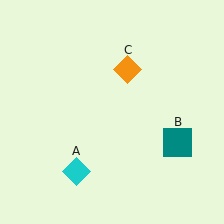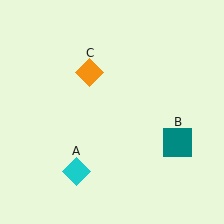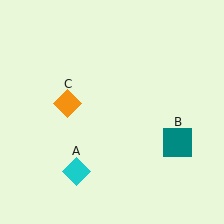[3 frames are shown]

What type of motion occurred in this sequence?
The orange diamond (object C) rotated counterclockwise around the center of the scene.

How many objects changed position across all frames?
1 object changed position: orange diamond (object C).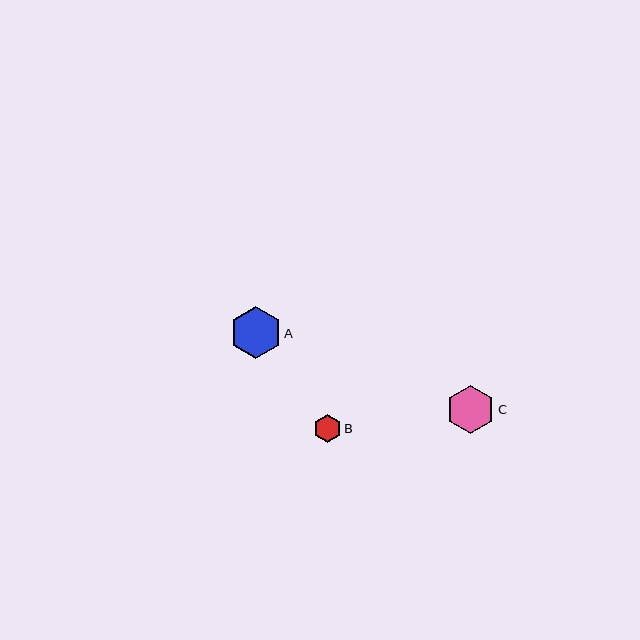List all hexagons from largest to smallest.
From largest to smallest: A, C, B.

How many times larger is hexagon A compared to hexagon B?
Hexagon A is approximately 1.8 times the size of hexagon B.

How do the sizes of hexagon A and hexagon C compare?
Hexagon A and hexagon C are approximately the same size.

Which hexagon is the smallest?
Hexagon B is the smallest with a size of approximately 28 pixels.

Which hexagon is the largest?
Hexagon A is the largest with a size of approximately 51 pixels.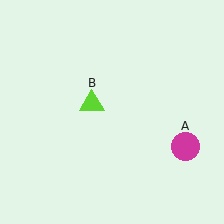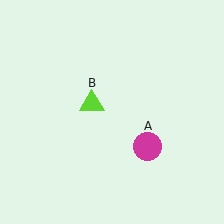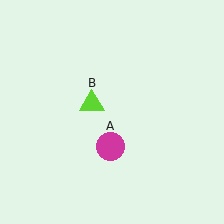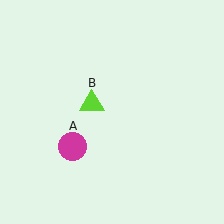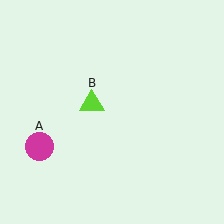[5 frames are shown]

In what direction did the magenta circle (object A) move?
The magenta circle (object A) moved left.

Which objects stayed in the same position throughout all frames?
Lime triangle (object B) remained stationary.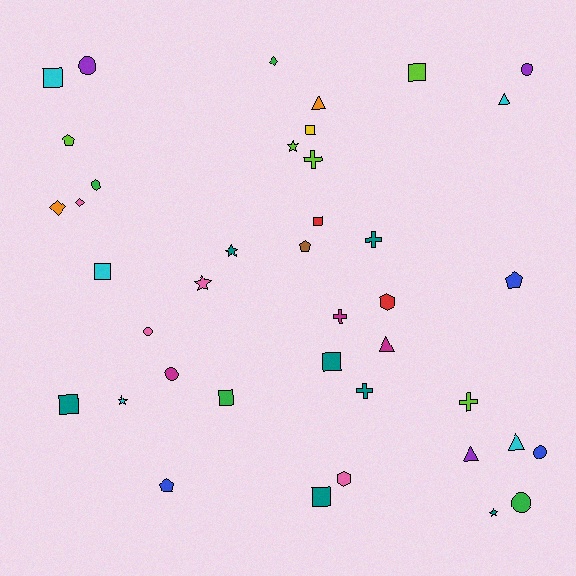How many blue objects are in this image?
There are 3 blue objects.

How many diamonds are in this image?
There are 3 diamonds.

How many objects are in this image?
There are 40 objects.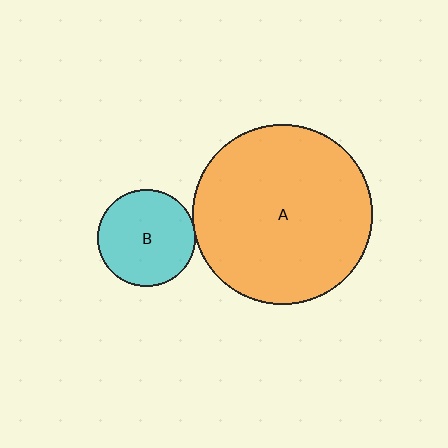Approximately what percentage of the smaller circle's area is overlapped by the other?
Approximately 5%.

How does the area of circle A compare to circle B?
Approximately 3.4 times.